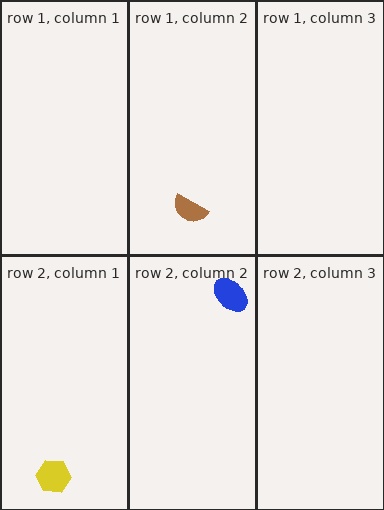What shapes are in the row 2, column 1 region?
The yellow hexagon.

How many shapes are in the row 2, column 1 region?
1.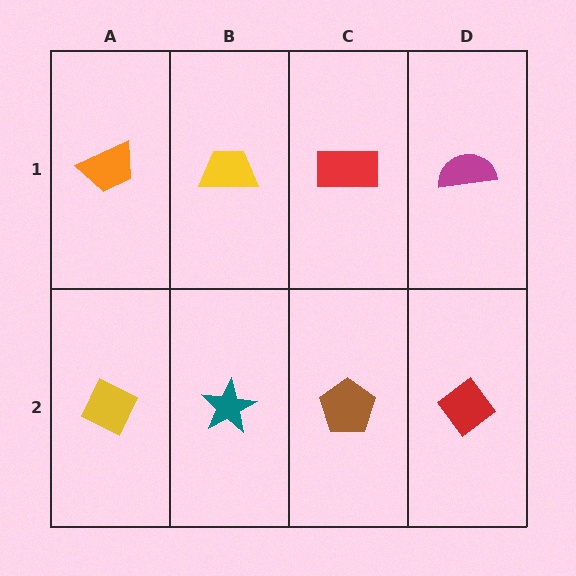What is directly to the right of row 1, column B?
A red rectangle.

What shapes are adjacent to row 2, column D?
A magenta semicircle (row 1, column D), a brown pentagon (row 2, column C).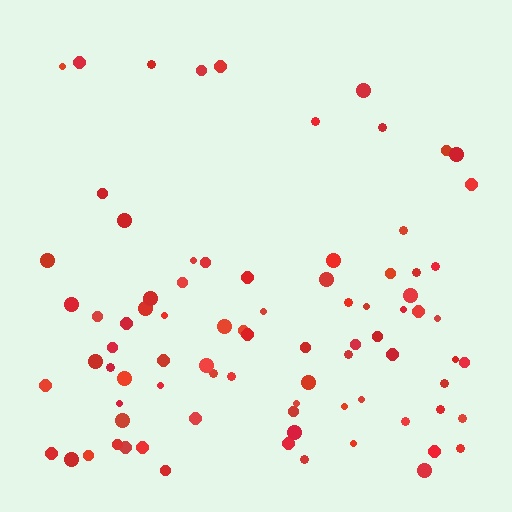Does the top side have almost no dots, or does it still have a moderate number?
Still a moderate number, just noticeably fewer than the bottom.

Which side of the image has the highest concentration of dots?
The bottom.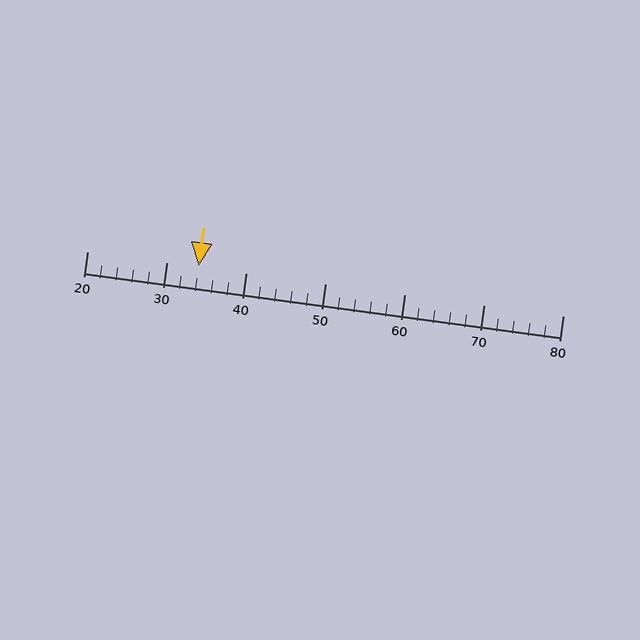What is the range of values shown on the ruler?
The ruler shows values from 20 to 80.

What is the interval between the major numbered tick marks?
The major tick marks are spaced 10 units apart.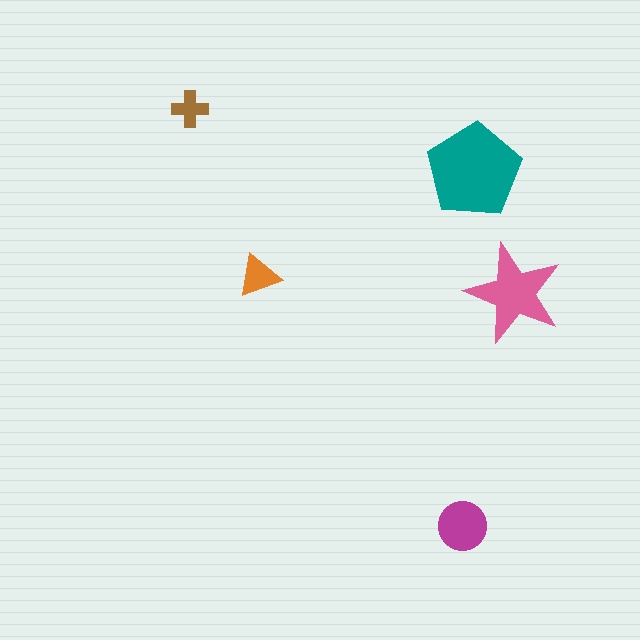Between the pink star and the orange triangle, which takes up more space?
The pink star.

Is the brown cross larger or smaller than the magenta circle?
Smaller.